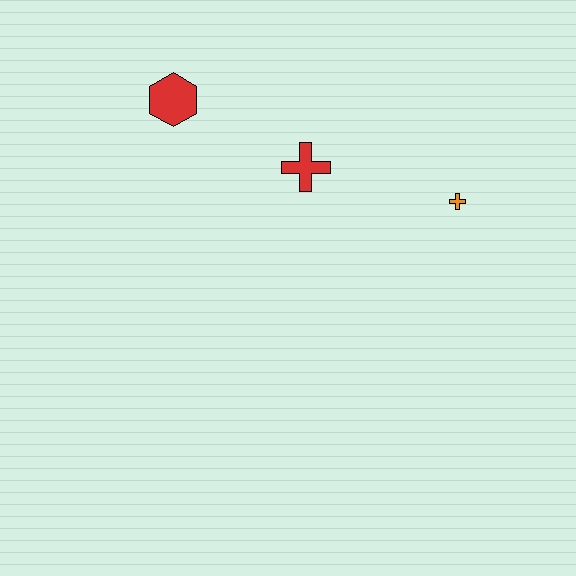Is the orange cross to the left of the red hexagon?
No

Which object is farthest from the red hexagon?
The orange cross is farthest from the red hexagon.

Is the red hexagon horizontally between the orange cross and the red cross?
No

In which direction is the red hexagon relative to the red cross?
The red hexagon is to the left of the red cross.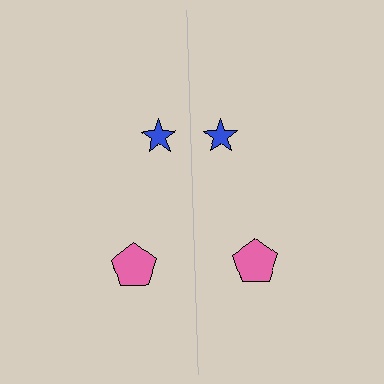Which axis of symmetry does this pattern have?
The pattern has a vertical axis of symmetry running through the center of the image.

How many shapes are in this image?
There are 4 shapes in this image.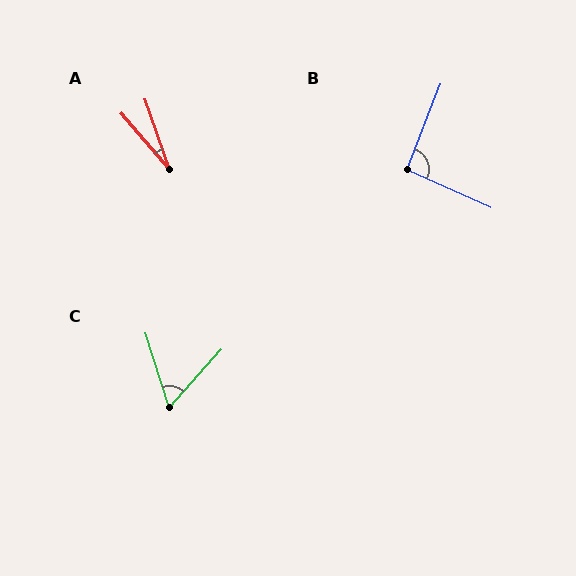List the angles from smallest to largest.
A (22°), C (59°), B (93°).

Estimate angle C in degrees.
Approximately 59 degrees.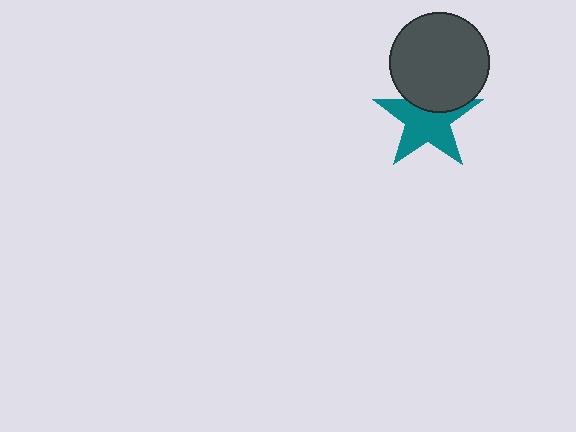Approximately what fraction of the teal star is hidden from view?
Roughly 30% of the teal star is hidden behind the dark gray circle.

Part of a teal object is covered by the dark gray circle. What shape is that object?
It is a star.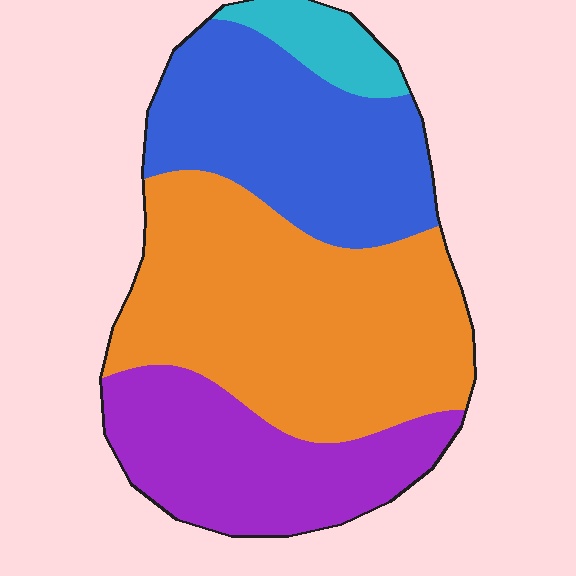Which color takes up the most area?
Orange, at roughly 45%.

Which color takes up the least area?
Cyan, at roughly 5%.